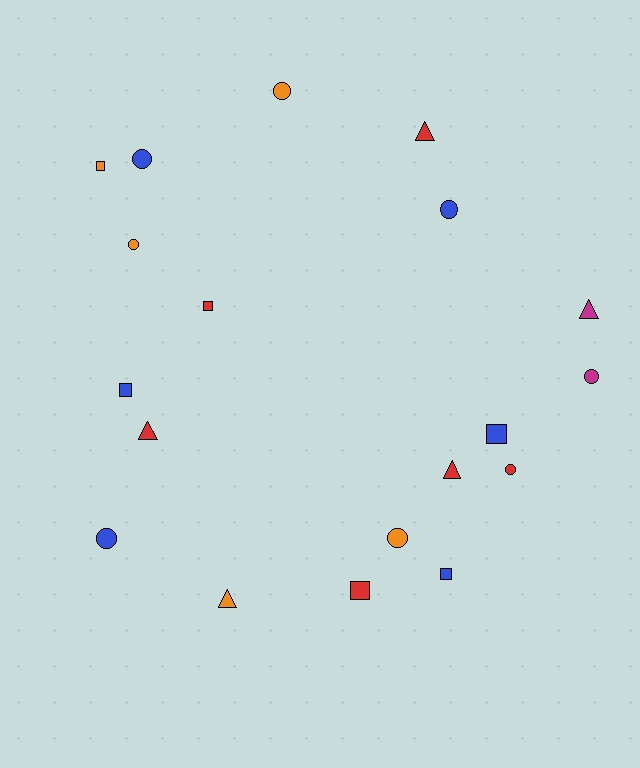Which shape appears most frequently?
Circle, with 8 objects.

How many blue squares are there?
There are 3 blue squares.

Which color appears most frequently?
Blue, with 6 objects.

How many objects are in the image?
There are 19 objects.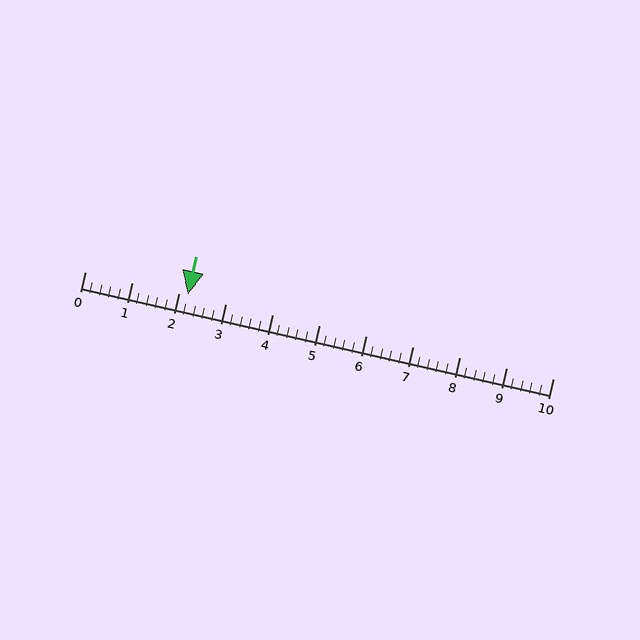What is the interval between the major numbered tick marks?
The major tick marks are spaced 1 units apart.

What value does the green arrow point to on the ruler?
The green arrow points to approximately 2.2.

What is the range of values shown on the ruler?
The ruler shows values from 0 to 10.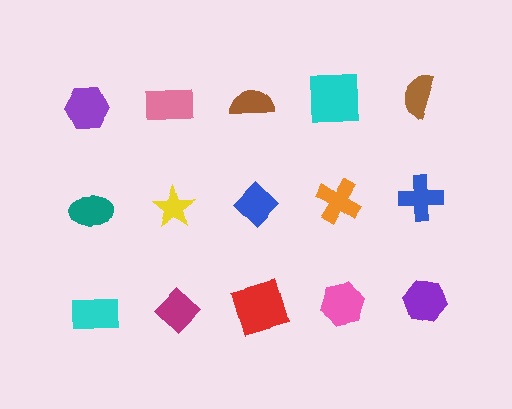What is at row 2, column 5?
A blue cross.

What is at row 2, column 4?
An orange cross.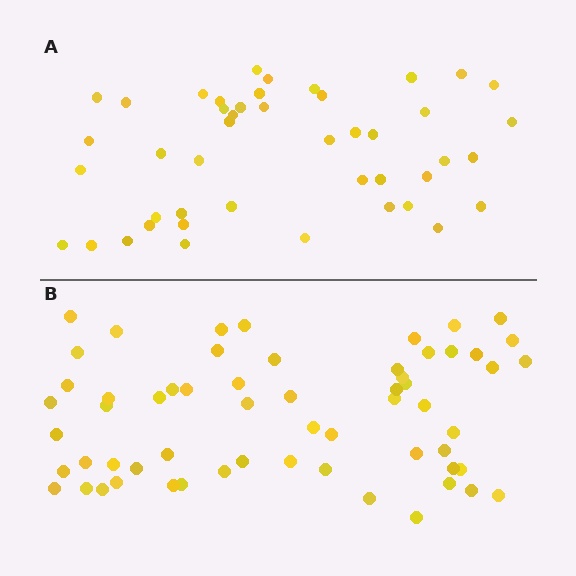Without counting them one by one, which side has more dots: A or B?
Region B (the bottom region) has more dots.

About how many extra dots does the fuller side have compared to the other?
Region B has approximately 15 more dots than region A.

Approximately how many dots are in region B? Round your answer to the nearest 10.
About 60 dots.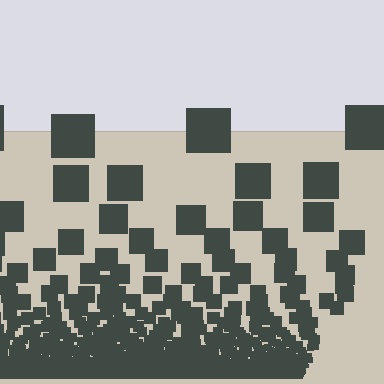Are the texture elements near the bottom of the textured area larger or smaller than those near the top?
Smaller. The gradient is inverted — elements near the bottom are smaller and denser.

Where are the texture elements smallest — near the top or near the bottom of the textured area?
Near the bottom.